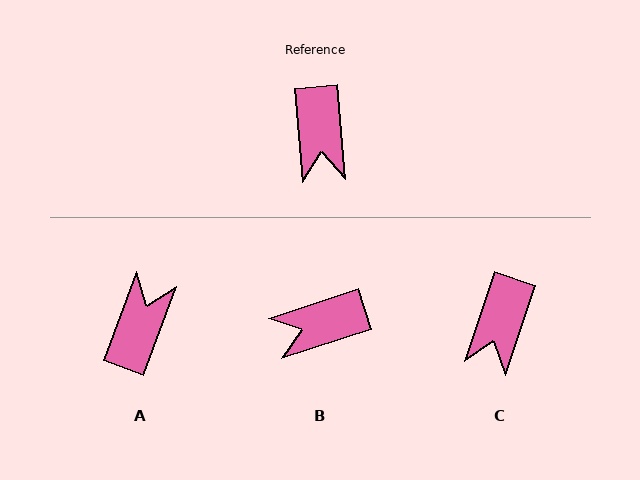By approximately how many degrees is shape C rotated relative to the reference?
Approximately 23 degrees clockwise.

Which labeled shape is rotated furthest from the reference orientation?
A, about 154 degrees away.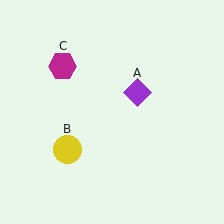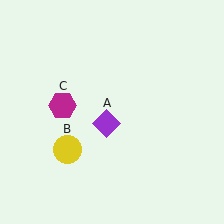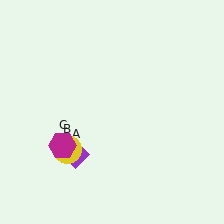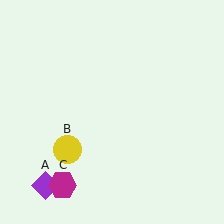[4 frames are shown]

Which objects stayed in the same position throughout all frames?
Yellow circle (object B) remained stationary.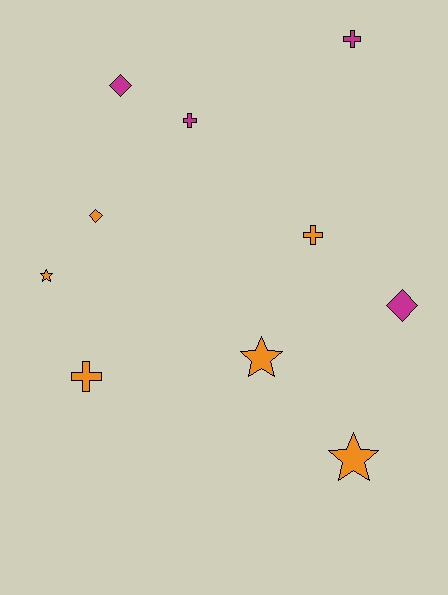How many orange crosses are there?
There are 2 orange crosses.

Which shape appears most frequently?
Cross, with 4 objects.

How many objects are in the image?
There are 10 objects.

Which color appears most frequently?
Orange, with 6 objects.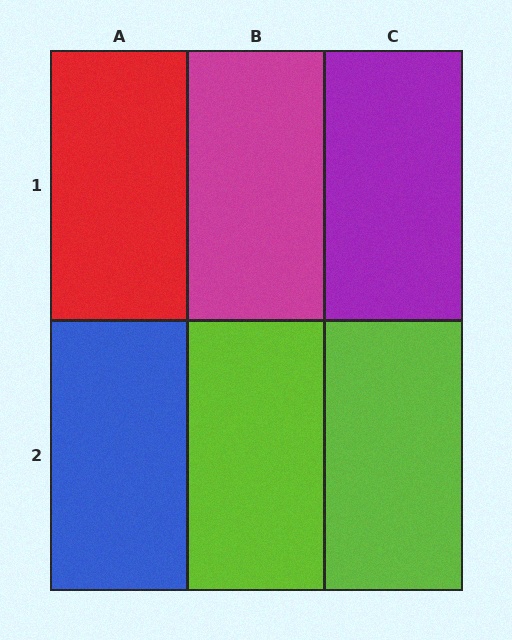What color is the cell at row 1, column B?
Magenta.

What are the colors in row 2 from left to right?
Blue, lime, lime.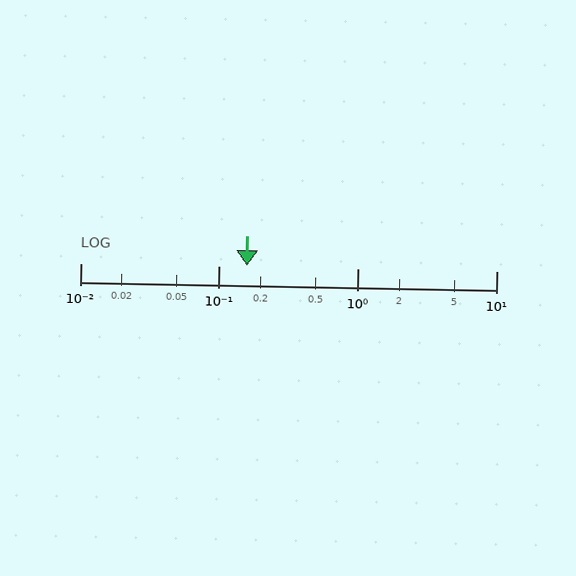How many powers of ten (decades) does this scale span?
The scale spans 3 decades, from 0.01 to 10.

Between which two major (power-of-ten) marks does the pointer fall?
The pointer is between 0.1 and 1.